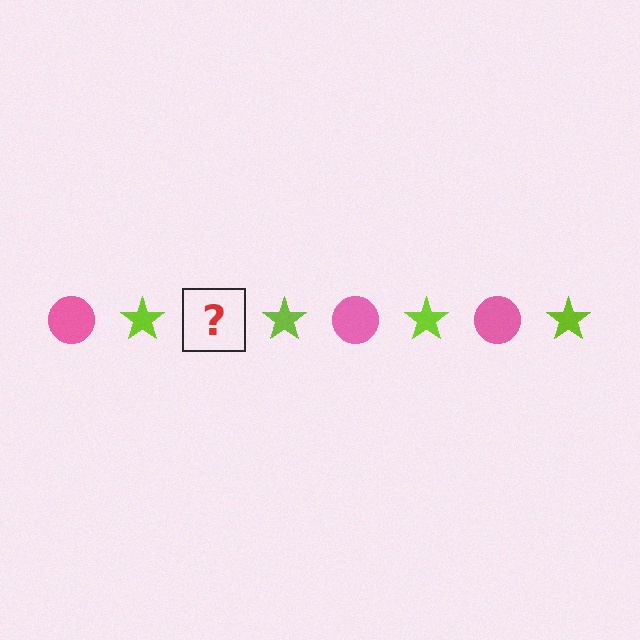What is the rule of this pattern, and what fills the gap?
The rule is that the pattern alternates between pink circle and lime star. The gap should be filled with a pink circle.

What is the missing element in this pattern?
The missing element is a pink circle.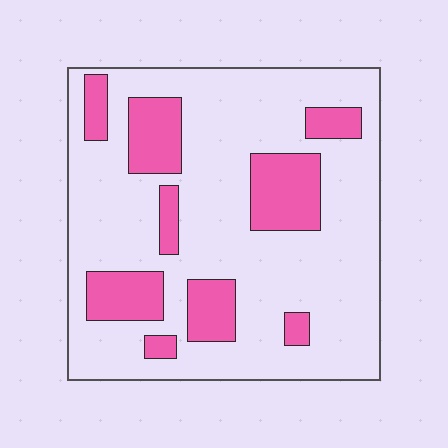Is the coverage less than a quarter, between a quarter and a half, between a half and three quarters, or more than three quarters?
Less than a quarter.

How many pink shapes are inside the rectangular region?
9.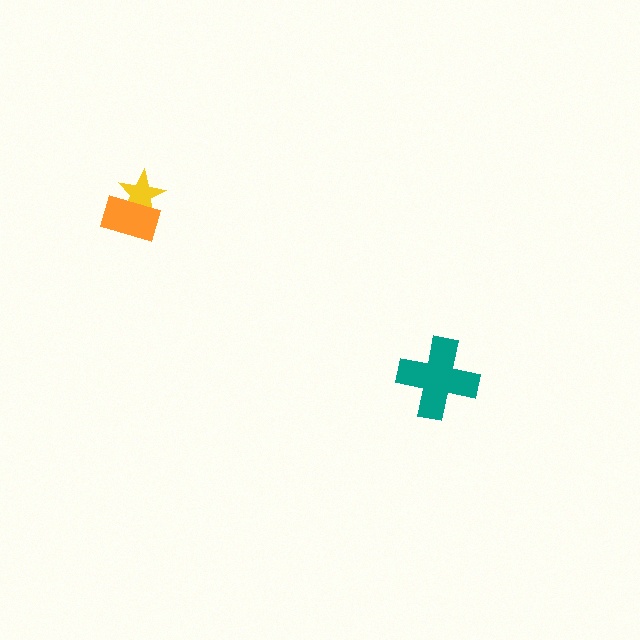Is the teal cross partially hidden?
No, no other shape covers it.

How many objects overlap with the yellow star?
1 object overlaps with the yellow star.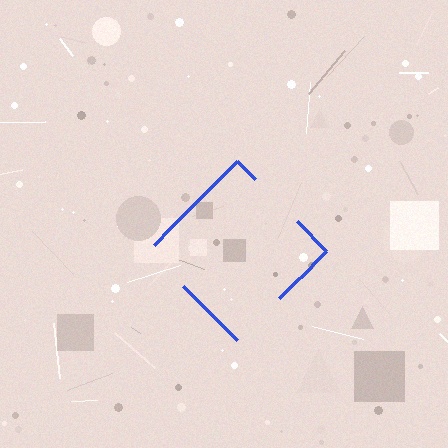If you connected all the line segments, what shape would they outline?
They would outline a diamond.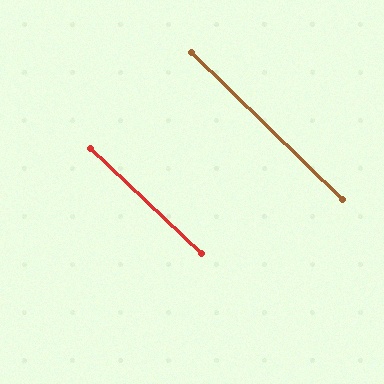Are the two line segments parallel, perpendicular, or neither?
Parallel — their directions differ by only 0.5°.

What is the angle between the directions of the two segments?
Approximately 1 degree.